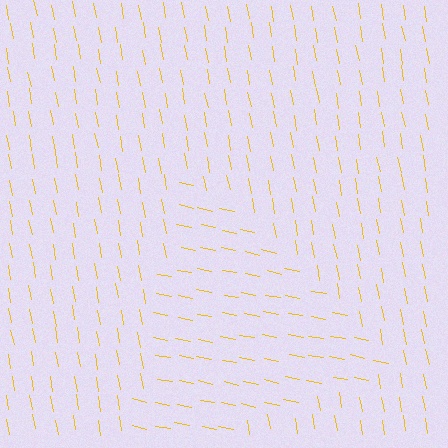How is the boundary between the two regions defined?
The boundary is defined purely by a change in line orientation (approximately 68 degrees difference). All lines are the same color and thickness.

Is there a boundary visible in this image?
Yes, there is a texture boundary formed by a change in line orientation.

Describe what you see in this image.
The image is filled with small yellow line segments. A triangle region in the image has lines oriented differently from the surrounding lines, creating a visible texture boundary.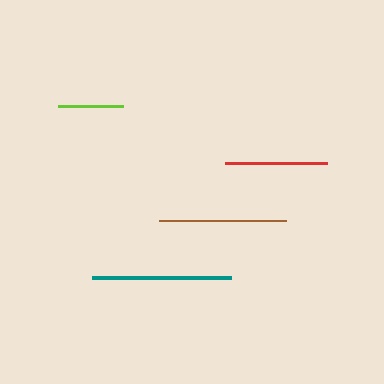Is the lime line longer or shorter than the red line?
The red line is longer than the lime line.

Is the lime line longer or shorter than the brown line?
The brown line is longer than the lime line.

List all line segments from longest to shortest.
From longest to shortest: teal, brown, red, lime.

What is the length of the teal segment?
The teal segment is approximately 139 pixels long.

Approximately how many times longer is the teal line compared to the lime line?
The teal line is approximately 2.1 times the length of the lime line.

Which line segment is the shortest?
The lime line is the shortest at approximately 66 pixels.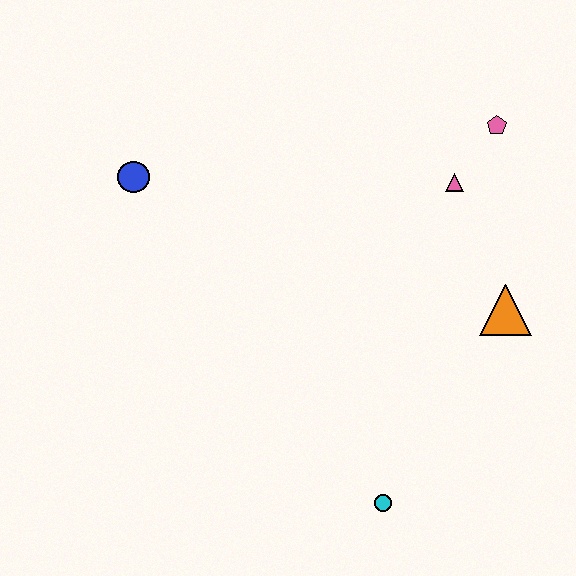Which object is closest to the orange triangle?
The pink triangle is closest to the orange triangle.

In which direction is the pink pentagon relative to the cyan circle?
The pink pentagon is above the cyan circle.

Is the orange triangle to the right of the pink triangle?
Yes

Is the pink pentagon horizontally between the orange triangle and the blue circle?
Yes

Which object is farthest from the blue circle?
The cyan circle is farthest from the blue circle.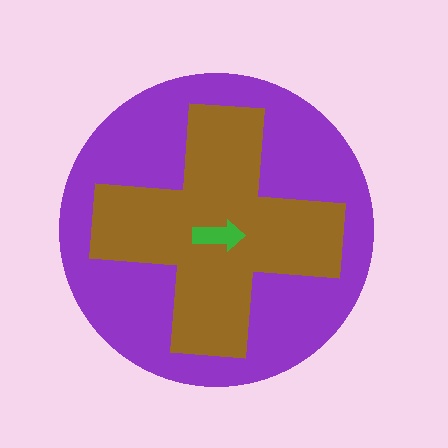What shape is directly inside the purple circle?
The brown cross.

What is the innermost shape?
The green arrow.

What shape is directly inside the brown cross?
The green arrow.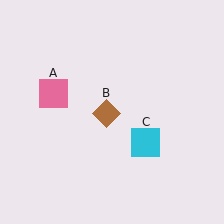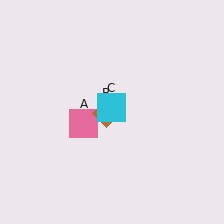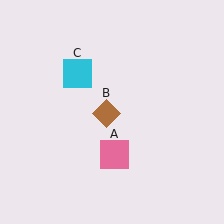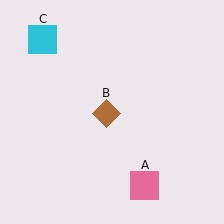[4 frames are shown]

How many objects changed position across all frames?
2 objects changed position: pink square (object A), cyan square (object C).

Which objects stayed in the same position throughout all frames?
Brown diamond (object B) remained stationary.